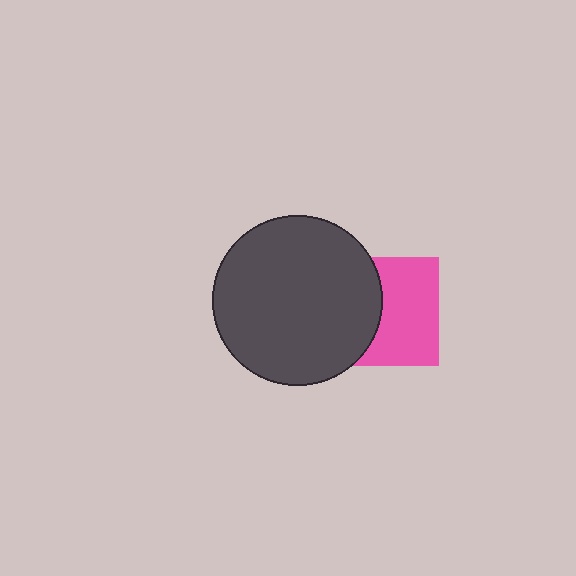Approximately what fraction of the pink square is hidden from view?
Roughly 42% of the pink square is hidden behind the dark gray circle.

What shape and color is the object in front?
The object in front is a dark gray circle.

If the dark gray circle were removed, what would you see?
You would see the complete pink square.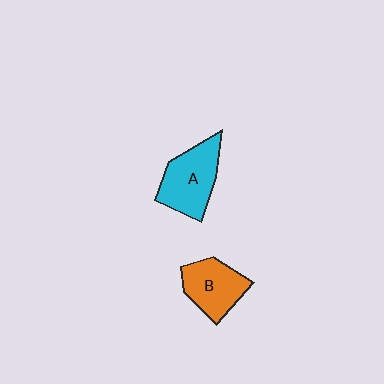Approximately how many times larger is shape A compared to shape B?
Approximately 1.2 times.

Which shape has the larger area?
Shape A (cyan).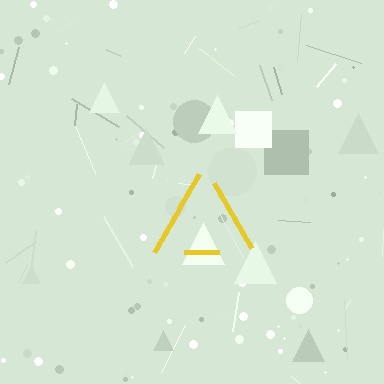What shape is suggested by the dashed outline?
The dashed outline suggests a triangle.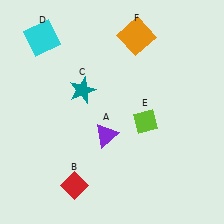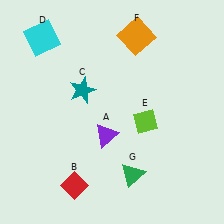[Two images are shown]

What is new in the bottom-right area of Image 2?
A green triangle (G) was added in the bottom-right area of Image 2.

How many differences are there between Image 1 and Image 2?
There is 1 difference between the two images.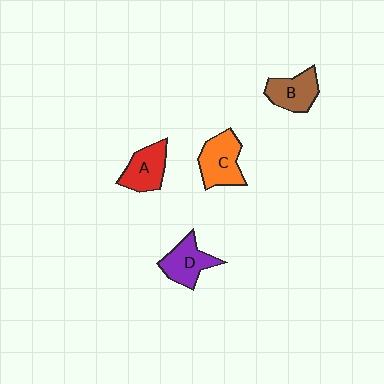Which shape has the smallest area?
Shape B (brown).